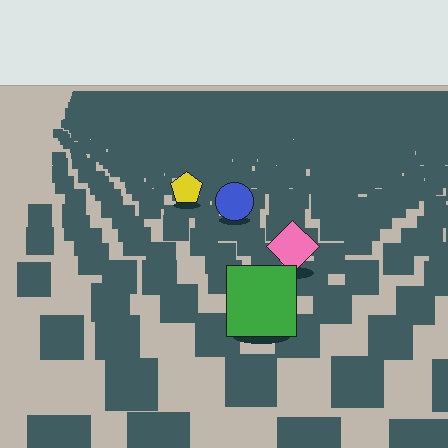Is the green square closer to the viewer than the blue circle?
Yes. The green square is closer — you can tell from the texture gradient: the ground texture is coarser near it.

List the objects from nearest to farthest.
From nearest to farthest: the green square, the pink diamond, the blue circle, the yellow pentagon.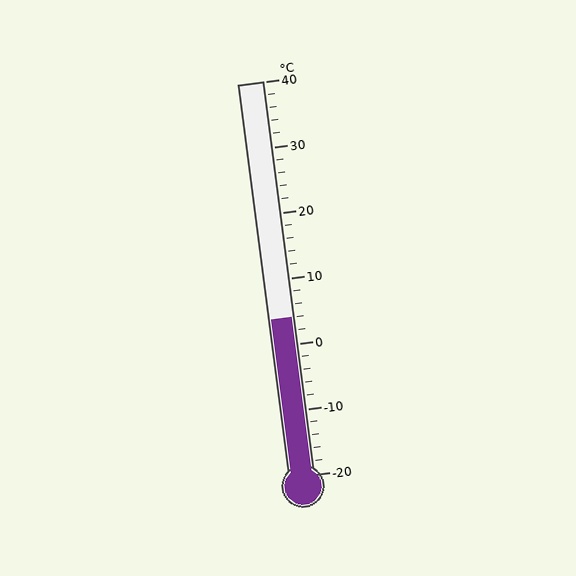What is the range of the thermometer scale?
The thermometer scale ranges from -20°C to 40°C.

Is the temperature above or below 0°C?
The temperature is above 0°C.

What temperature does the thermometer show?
The thermometer shows approximately 4°C.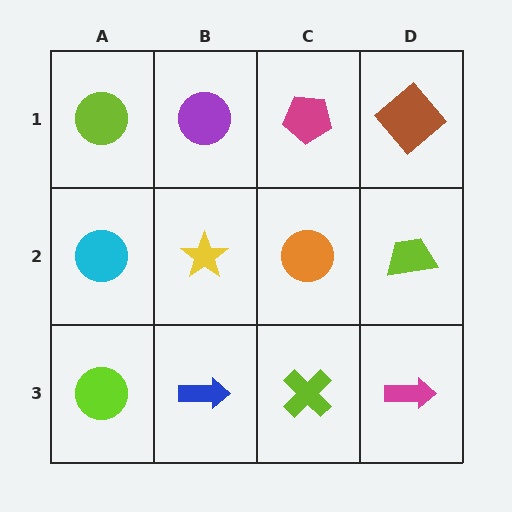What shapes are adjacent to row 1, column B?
A yellow star (row 2, column B), a lime circle (row 1, column A), a magenta pentagon (row 1, column C).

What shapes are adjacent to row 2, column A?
A lime circle (row 1, column A), a lime circle (row 3, column A), a yellow star (row 2, column B).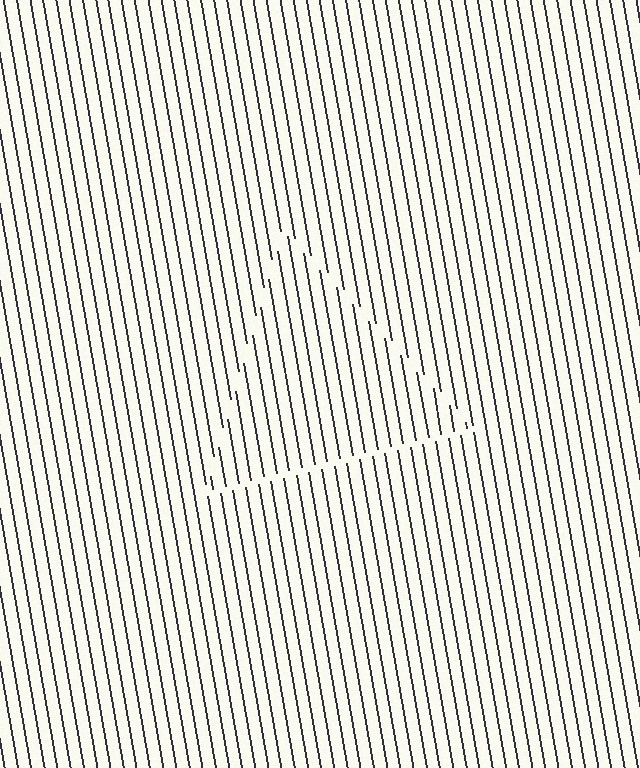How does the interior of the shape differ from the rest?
The interior of the shape contains the same grating, shifted by half a period — the contour is defined by the phase discontinuity where line-ends from the inner and outer gratings abut.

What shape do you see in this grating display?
An illusory triangle. The interior of the shape contains the same grating, shifted by half a period — the contour is defined by the phase discontinuity where line-ends from the inner and outer gratings abut.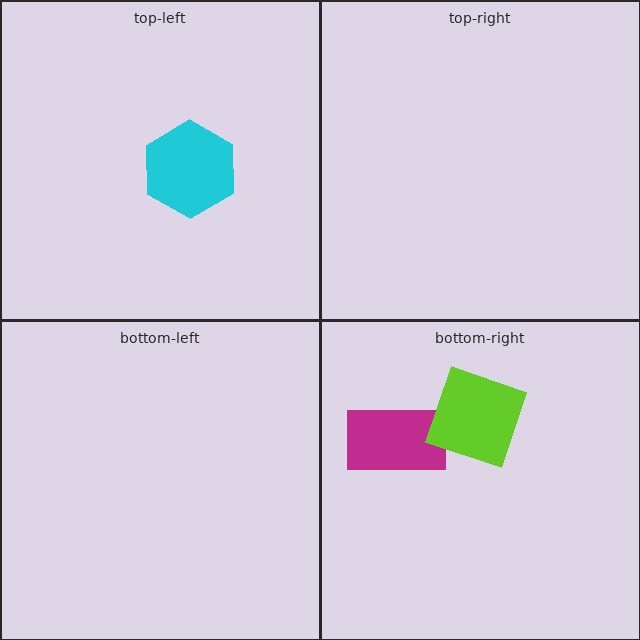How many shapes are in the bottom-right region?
2.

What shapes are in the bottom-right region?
The magenta rectangle, the lime square.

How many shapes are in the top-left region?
1.